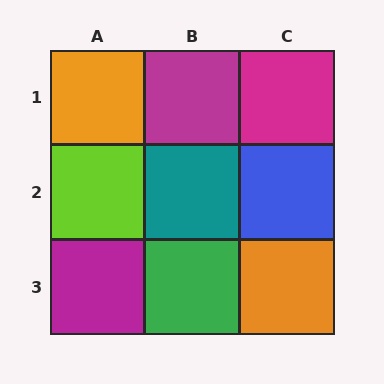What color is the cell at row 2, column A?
Lime.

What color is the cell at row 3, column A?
Magenta.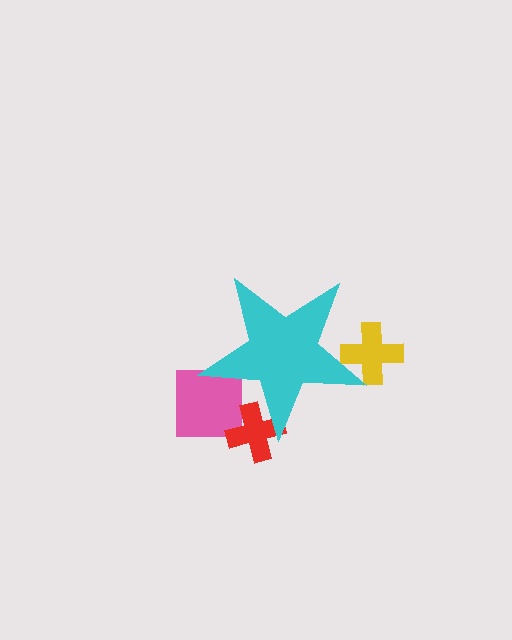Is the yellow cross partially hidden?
Yes, the yellow cross is partially hidden behind the cyan star.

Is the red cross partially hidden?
Yes, the red cross is partially hidden behind the cyan star.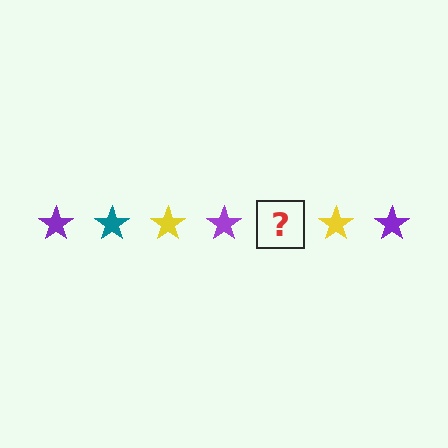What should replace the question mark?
The question mark should be replaced with a teal star.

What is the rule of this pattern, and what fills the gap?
The rule is that the pattern cycles through purple, teal, yellow stars. The gap should be filled with a teal star.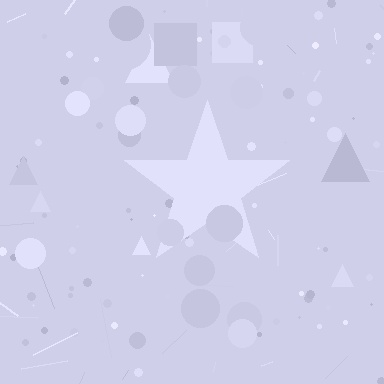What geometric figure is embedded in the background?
A star is embedded in the background.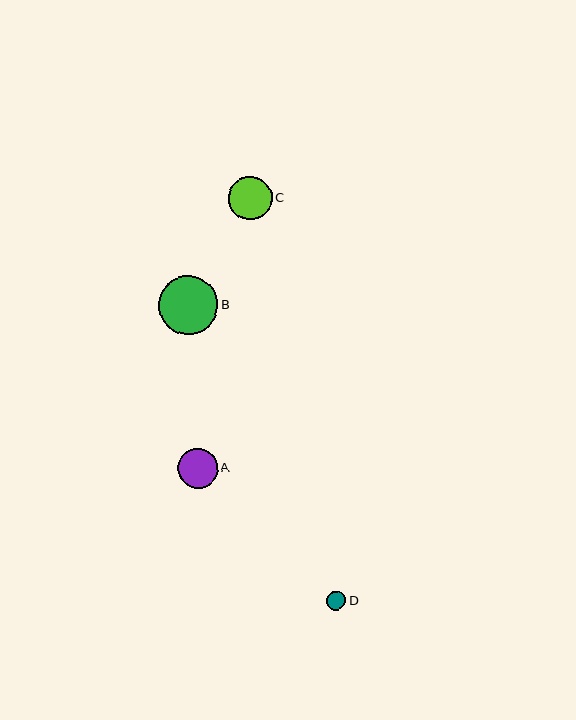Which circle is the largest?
Circle B is the largest with a size of approximately 60 pixels.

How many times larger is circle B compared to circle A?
Circle B is approximately 1.5 times the size of circle A.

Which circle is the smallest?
Circle D is the smallest with a size of approximately 20 pixels.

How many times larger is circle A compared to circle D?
Circle A is approximately 2.0 times the size of circle D.